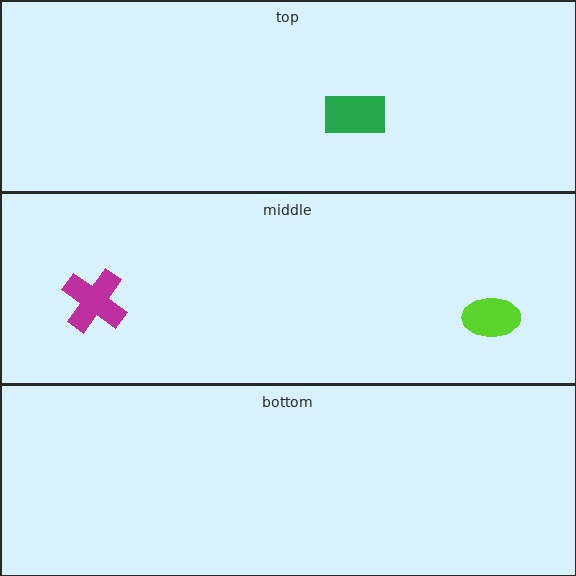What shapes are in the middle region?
The lime ellipse, the magenta cross.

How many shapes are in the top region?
1.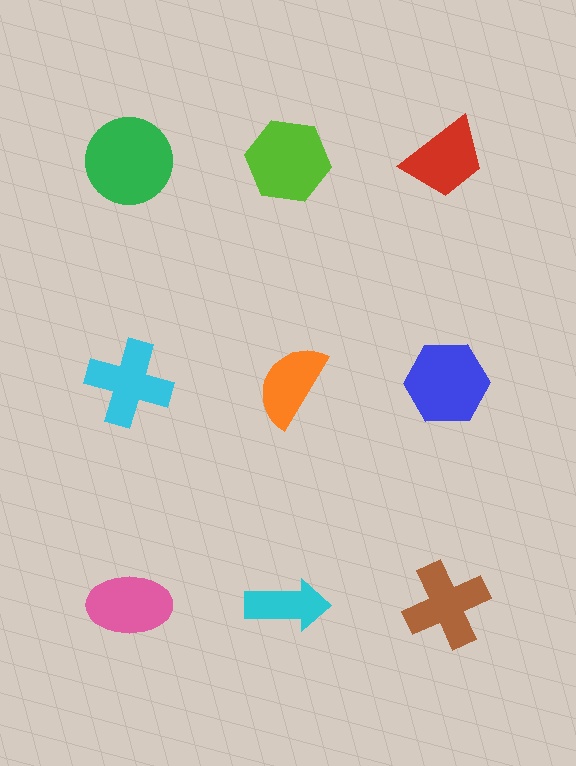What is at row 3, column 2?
A cyan arrow.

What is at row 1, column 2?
A lime hexagon.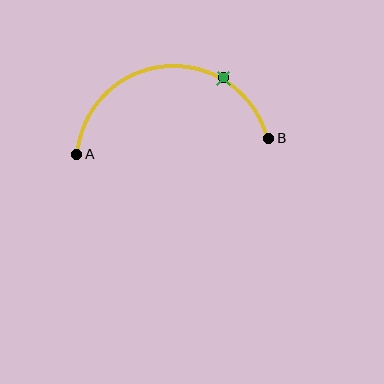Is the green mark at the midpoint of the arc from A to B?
No. The green mark lies on the arc but is closer to endpoint B. The arc midpoint would be at the point on the curve equidistant along the arc from both A and B.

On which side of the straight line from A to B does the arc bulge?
The arc bulges above the straight line connecting A and B.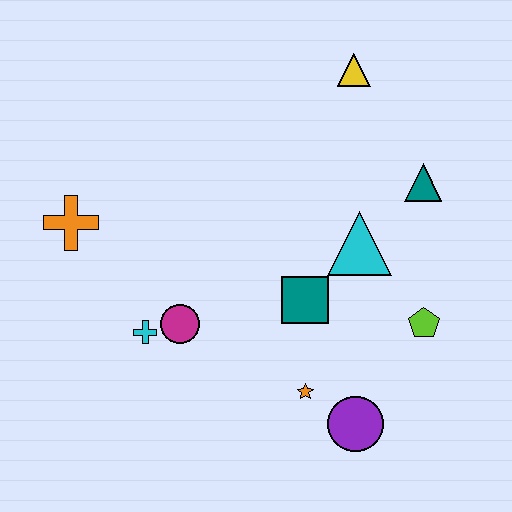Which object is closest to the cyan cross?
The magenta circle is closest to the cyan cross.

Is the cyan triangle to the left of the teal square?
No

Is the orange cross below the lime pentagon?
No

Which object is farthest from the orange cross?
The lime pentagon is farthest from the orange cross.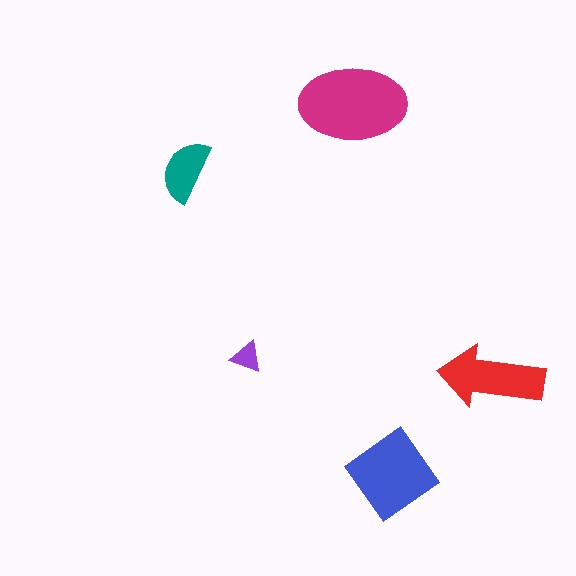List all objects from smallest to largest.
The purple triangle, the teal semicircle, the red arrow, the blue diamond, the magenta ellipse.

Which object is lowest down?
The blue diamond is bottommost.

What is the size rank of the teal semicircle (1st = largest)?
4th.